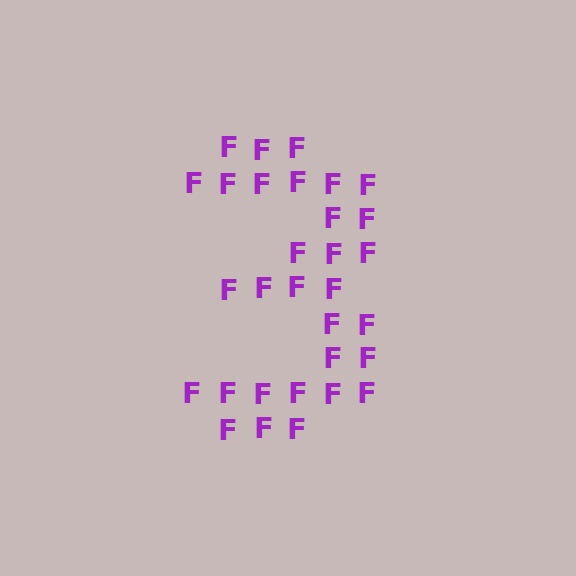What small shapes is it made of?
It is made of small letter F's.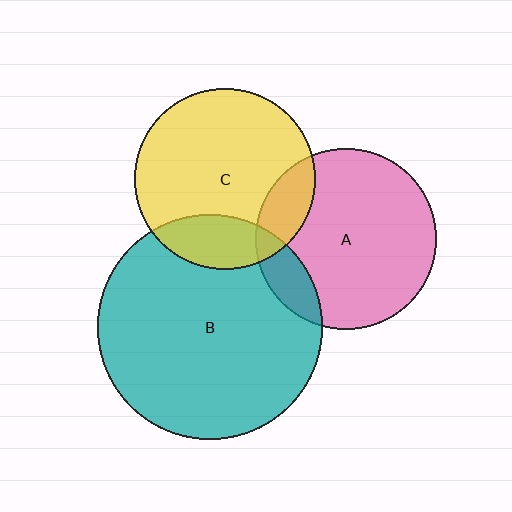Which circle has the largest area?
Circle B (teal).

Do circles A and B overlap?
Yes.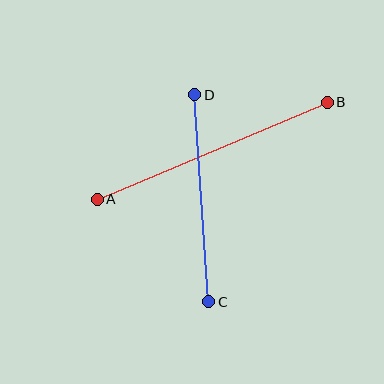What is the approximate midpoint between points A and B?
The midpoint is at approximately (212, 151) pixels.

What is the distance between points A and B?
The distance is approximately 250 pixels.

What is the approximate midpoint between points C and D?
The midpoint is at approximately (202, 198) pixels.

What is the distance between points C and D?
The distance is approximately 207 pixels.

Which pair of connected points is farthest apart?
Points A and B are farthest apart.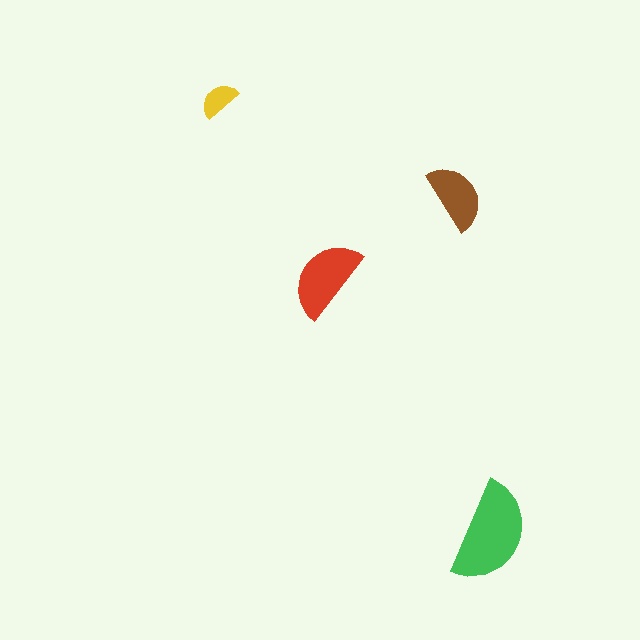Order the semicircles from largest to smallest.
the green one, the red one, the brown one, the yellow one.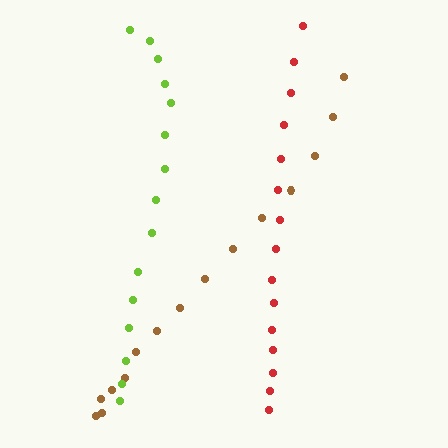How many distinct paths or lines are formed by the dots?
There are 3 distinct paths.